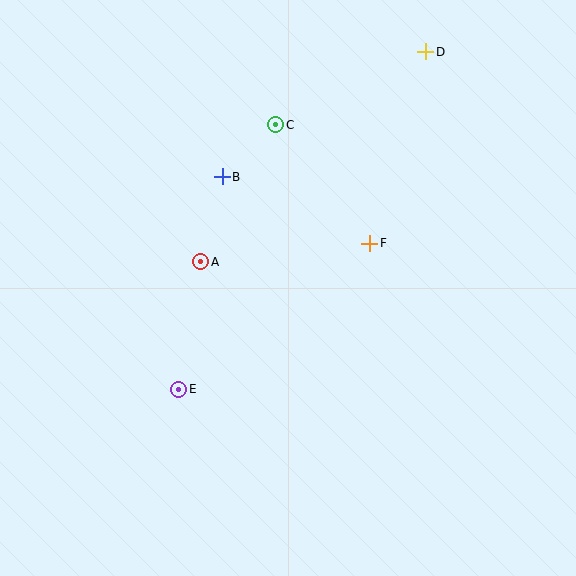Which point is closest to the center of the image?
Point A at (201, 262) is closest to the center.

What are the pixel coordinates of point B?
Point B is at (222, 177).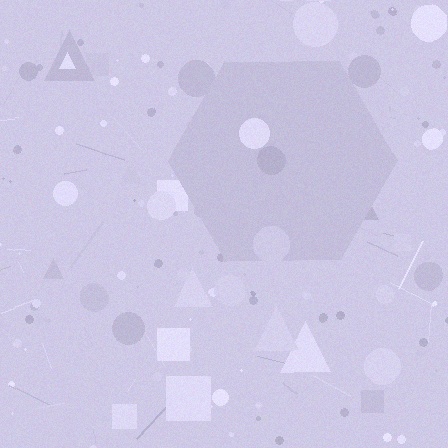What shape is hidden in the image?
A hexagon is hidden in the image.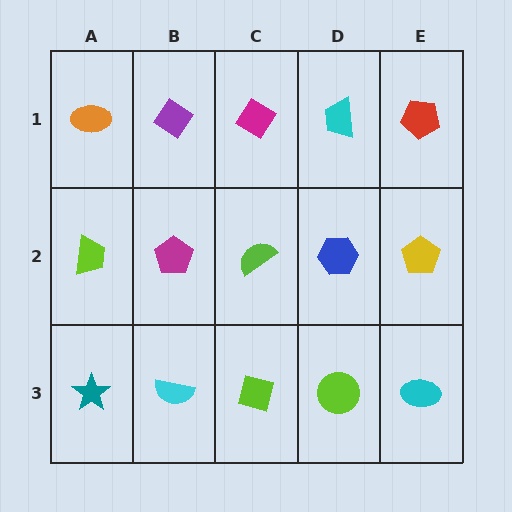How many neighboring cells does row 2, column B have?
4.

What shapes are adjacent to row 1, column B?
A magenta pentagon (row 2, column B), an orange ellipse (row 1, column A), a magenta diamond (row 1, column C).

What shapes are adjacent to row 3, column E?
A yellow pentagon (row 2, column E), a lime circle (row 3, column D).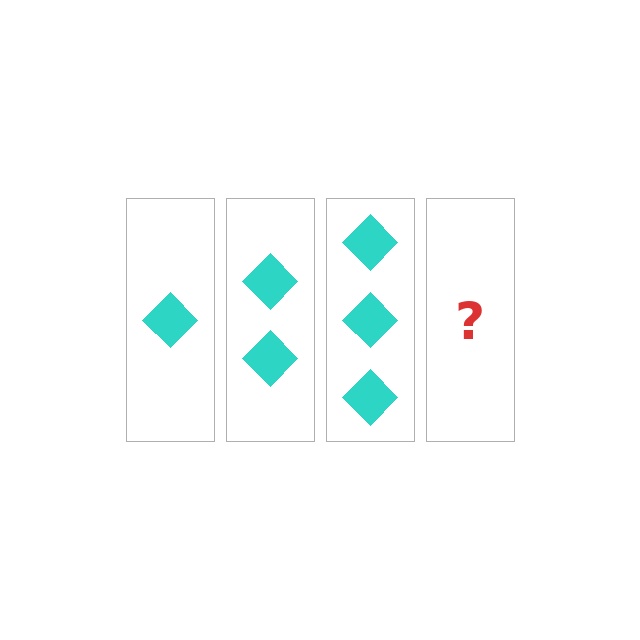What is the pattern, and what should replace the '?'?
The pattern is that each step adds one more diamond. The '?' should be 4 diamonds.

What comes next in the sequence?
The next element should be 4 diamonds.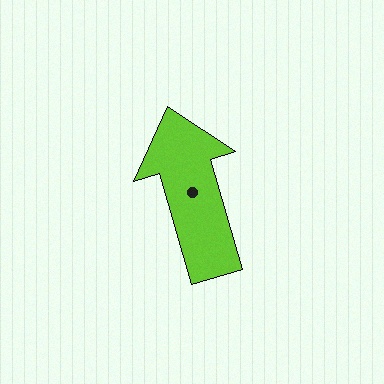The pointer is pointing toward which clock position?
Roughly 11 o'clock.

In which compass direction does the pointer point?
North.